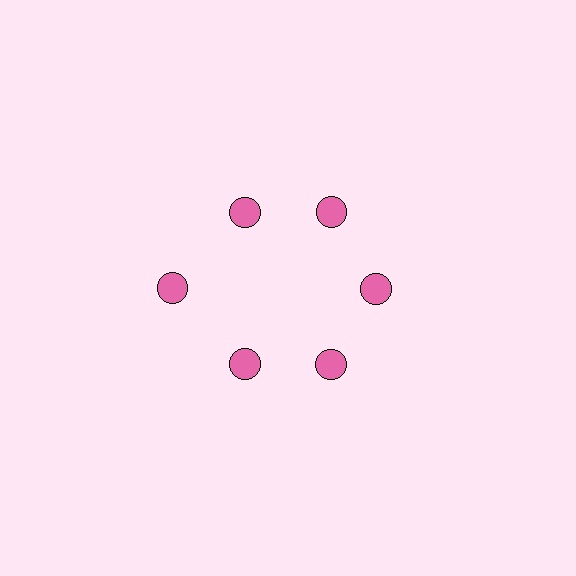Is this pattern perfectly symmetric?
No. The 6 pink circles are arranged in a ring, but one element near the 9 o'clock position is pushed outward from the center, breaking the 6-fold rotational symmetry.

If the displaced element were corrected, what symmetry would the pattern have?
It would have 6-fold rotational symmetry — the pattern would map onto itself every 60 degrees.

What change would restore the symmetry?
The symmetry would be restored by moving it inward, back onto the ring so that all 6 circles sit at equal angles and equal distance from the center.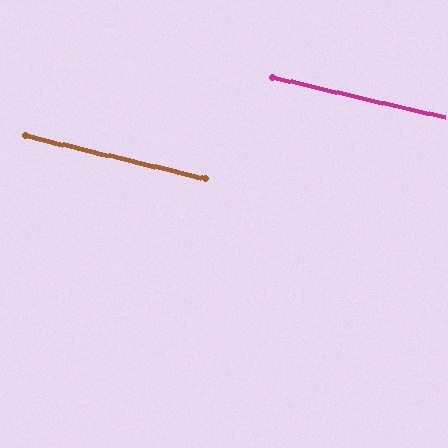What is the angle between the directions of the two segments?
Approximately 0 degrees.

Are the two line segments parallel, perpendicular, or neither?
Parallel — their directions differ by only 0.5°.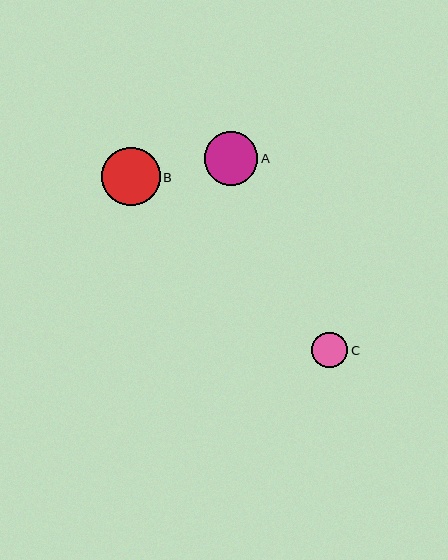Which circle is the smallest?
Circle C is the smallest with a size of approximately 36 pixels.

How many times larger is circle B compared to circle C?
Circle B is approximately 1.6 times the size of circle C.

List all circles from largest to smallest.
From largest to smallest: B, A, C.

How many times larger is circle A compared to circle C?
Circle A is approximately 1.5 times the size of circle C.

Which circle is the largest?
Circle B is the largest with a size of approximately 58 pixels.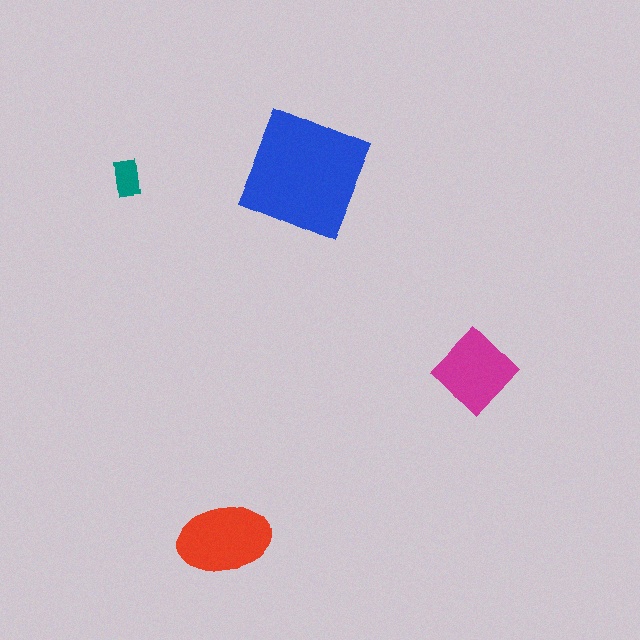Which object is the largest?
The blue square.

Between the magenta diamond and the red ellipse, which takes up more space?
The red ellipse.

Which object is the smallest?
The teal rectangle.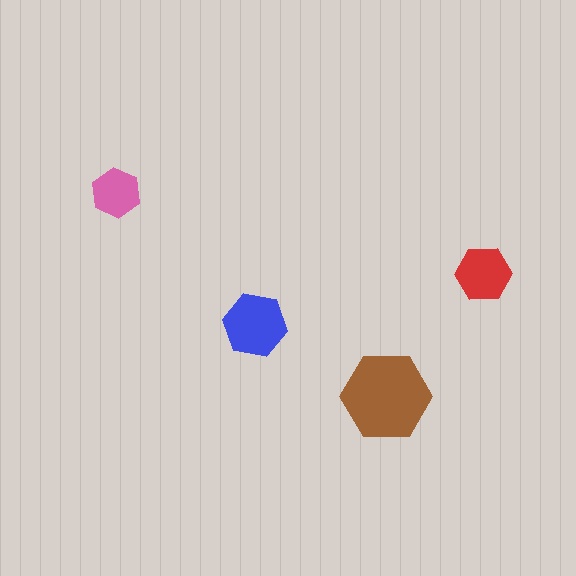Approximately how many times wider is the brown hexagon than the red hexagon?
About 1.5 times wider.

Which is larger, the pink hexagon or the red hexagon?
The red one.